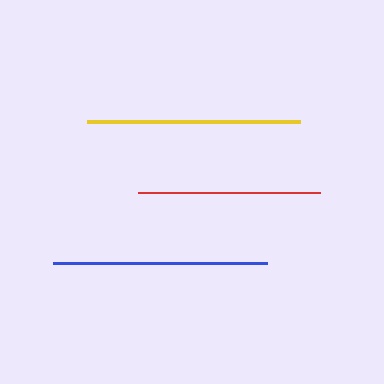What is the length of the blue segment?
The blue segment is approximately 214 pixels long.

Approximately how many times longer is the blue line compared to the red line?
The blue line is approximately 1.2 times the length of the red line.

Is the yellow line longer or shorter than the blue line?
The blue line is longer than the yellow line.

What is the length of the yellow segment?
The yellow segment is approximately 213 pixels long.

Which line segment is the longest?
The blue line is the longest at approximately 214 pixels.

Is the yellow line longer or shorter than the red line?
The yellow line is longer than the red line.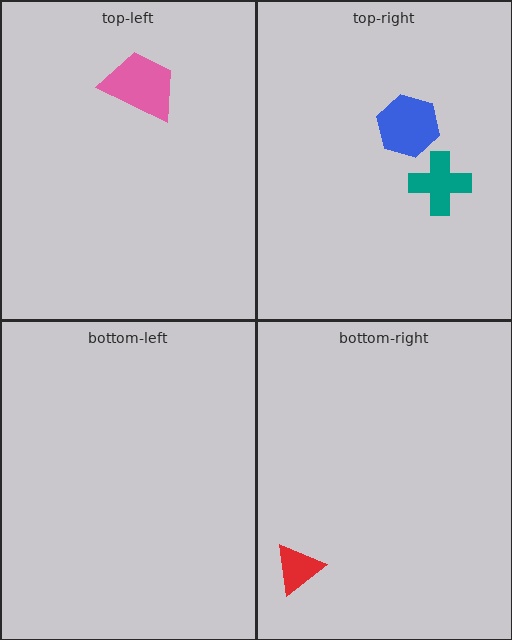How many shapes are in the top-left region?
1.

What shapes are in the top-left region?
The pink trapezoid.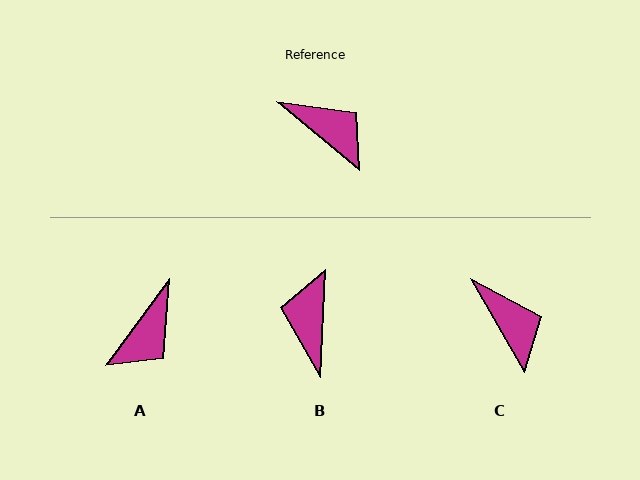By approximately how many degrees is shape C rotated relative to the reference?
Approximately 20 degrees clockwise.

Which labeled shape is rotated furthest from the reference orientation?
B, about 128 degrees away.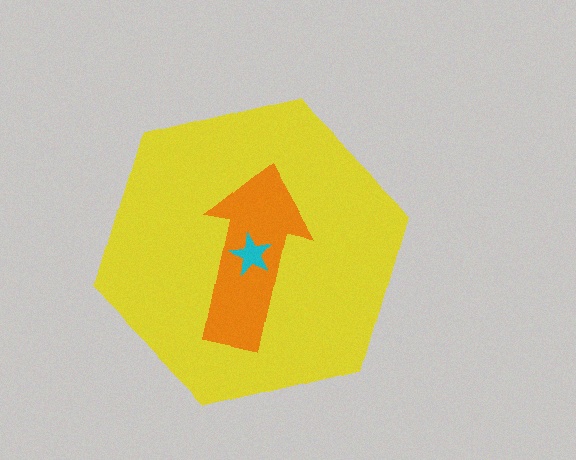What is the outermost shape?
The yellow hexagon.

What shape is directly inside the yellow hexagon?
The orange arrow.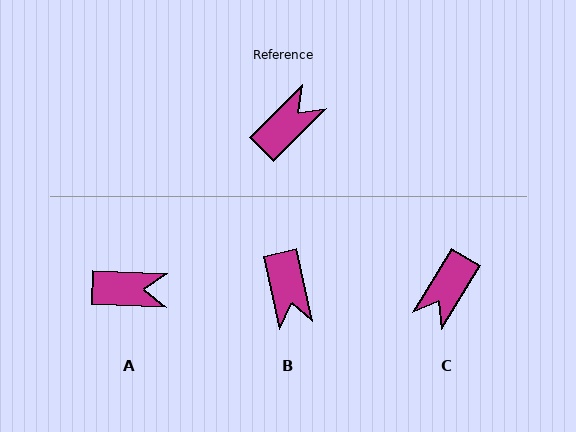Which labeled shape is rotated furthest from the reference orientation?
C, about 167 degrees away.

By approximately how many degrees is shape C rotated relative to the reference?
Approximately 167 degrees clockwise.